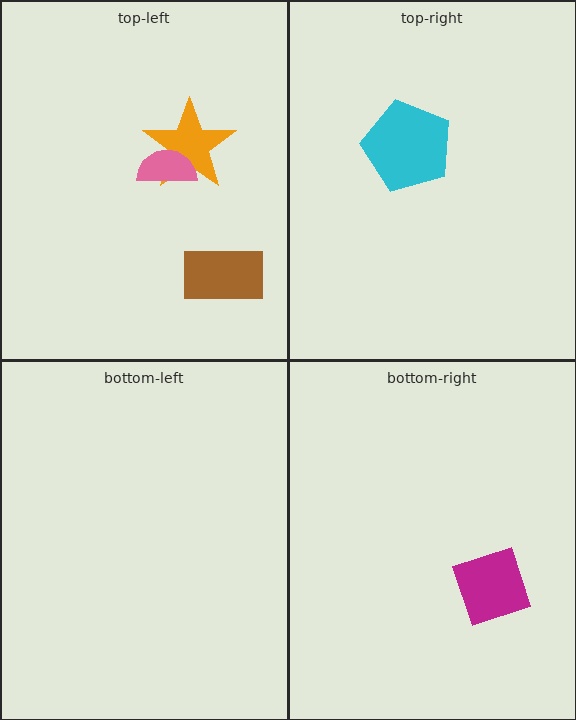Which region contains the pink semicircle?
The top-left region.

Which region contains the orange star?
The top-left region.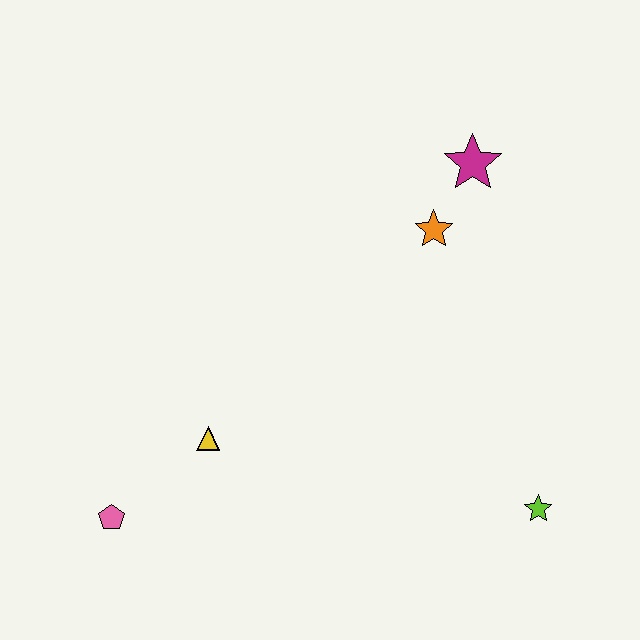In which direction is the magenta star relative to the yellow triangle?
The magenta star is above the yellow triangle.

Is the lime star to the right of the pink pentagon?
Yes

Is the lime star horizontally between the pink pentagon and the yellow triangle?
No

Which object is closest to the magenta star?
The orange star is closest to the magenta star.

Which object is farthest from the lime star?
The pink pentagon is farthest from the lime star.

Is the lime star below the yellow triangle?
Yes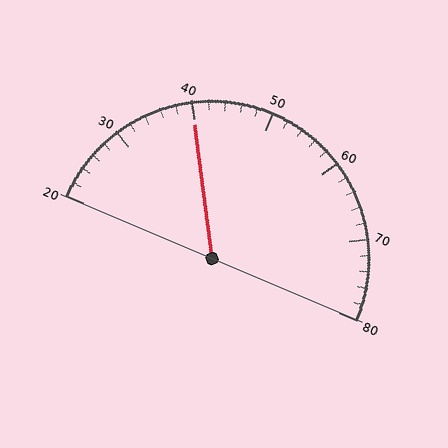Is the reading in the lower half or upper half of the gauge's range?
The reading is in the lower half of the range (20 to 80).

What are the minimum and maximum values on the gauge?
The gauge ranges from 20 to 80.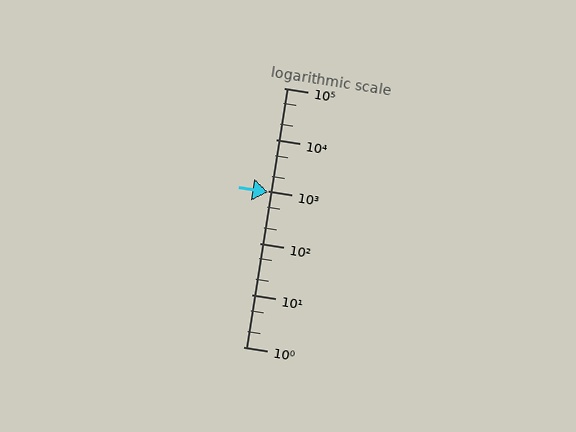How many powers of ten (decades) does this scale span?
The scale spans 5 decades, from 1 to 100000.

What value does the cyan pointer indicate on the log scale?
The pointer indicates approximately 970.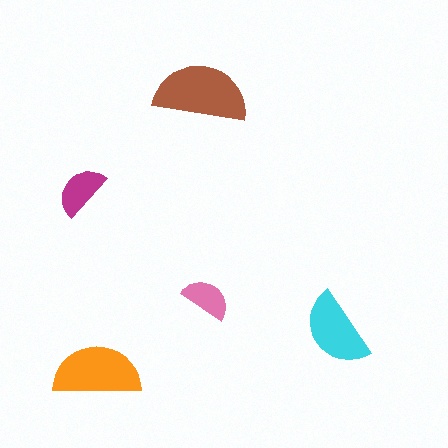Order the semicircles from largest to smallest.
the brown one, the orange one, the cyan one, the magenta one, the pink one.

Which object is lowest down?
The orange semicircle is bottommost.